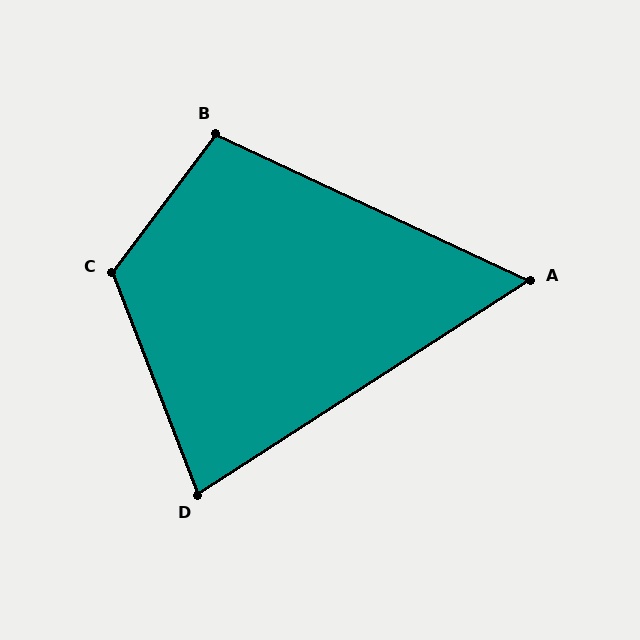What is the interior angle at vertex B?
Approximately 102 degrees (obtuse).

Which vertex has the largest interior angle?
C, at approximately 122 degrees.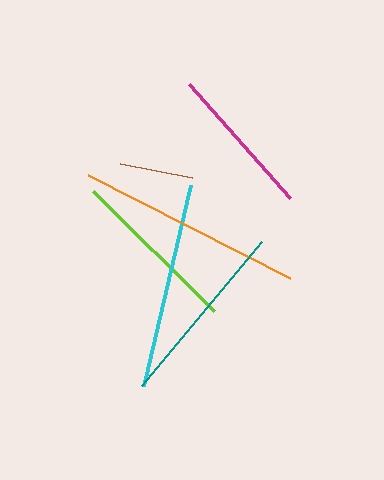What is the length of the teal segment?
The teal segment is approximately 187 pixels long.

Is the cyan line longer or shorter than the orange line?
The orange line is longer than the cyan line.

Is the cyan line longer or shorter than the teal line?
The cyan line is longer than the teal line.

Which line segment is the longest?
The orange line is the longest at approximately 227 pixels.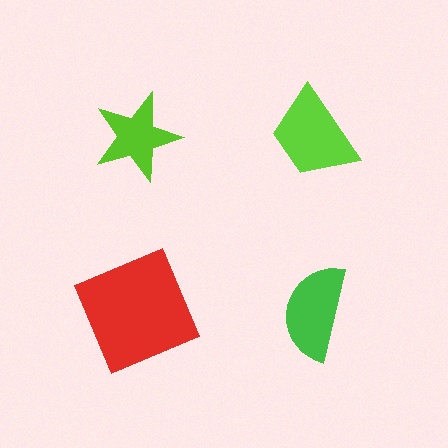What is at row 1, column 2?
A lime trapezoid.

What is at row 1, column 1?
A lime star.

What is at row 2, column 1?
A red square.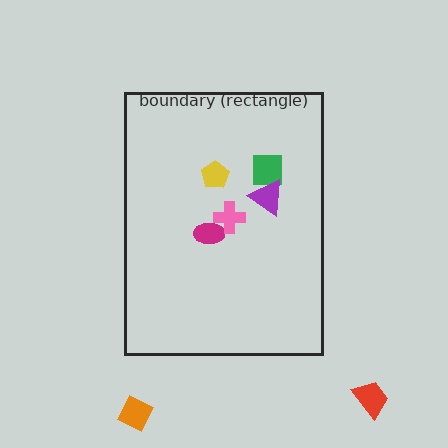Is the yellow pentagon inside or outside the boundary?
Inside.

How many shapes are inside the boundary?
5 inside, 2 outside.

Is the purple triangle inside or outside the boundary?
Inside.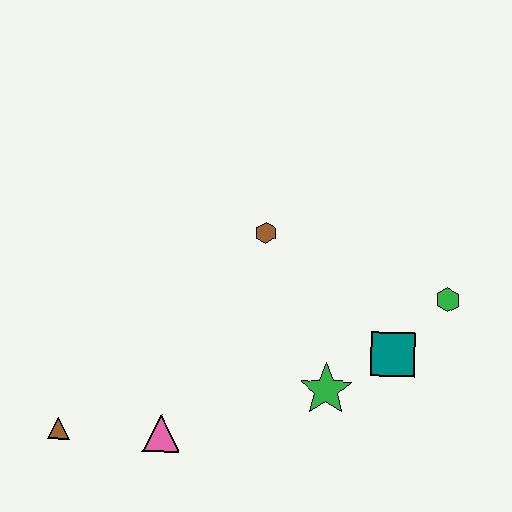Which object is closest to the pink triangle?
The brown triangle is closest to the pink triangle.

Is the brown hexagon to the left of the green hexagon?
Yes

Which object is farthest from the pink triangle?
The green hexagon is farthest from the pink triangle.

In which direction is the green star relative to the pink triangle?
The green star is to the right of the pink triangle.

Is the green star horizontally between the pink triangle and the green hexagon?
Yes